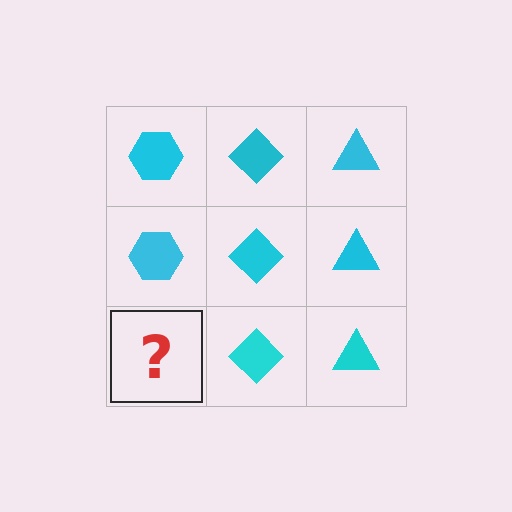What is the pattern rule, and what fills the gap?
The rule is that each column has a consistent shape. The gap should be filled with a cyan hexagon.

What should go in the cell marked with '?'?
The missing cell should contain a cyan hexagon.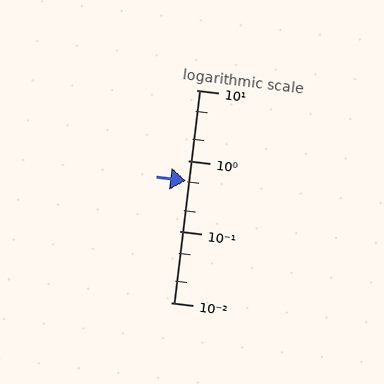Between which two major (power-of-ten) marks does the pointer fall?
The pointer is between 0.1 and 1.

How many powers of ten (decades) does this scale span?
The scale spans 3 decades, from 0.01 to 10.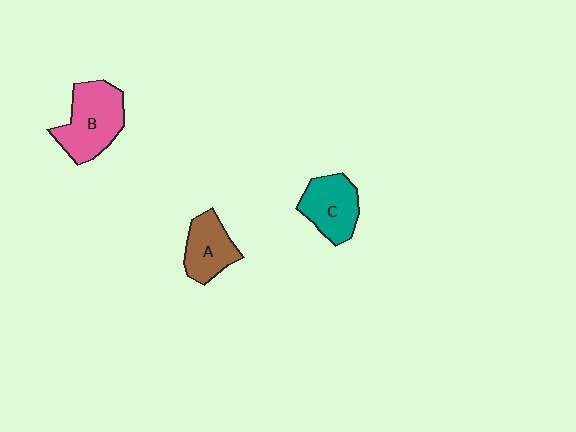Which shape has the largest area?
Shape B (pink).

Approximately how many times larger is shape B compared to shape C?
Approximately 1.3 times.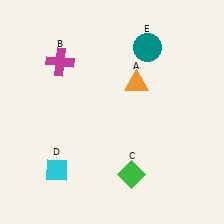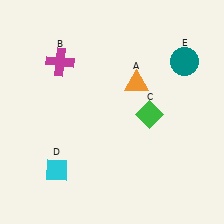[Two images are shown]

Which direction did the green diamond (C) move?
The green diamond (C) moved up.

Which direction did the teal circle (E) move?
The teal circle (E) moved right.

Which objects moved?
The objects that moved are: the green diamond (C), the teal circle (E).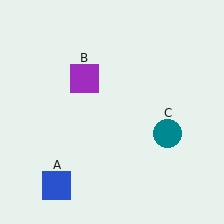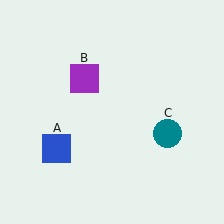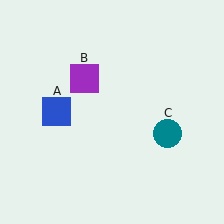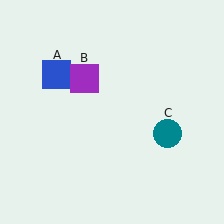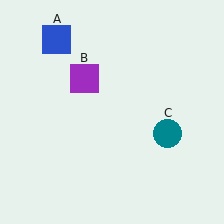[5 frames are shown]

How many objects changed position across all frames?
1 object changed position: blue square (object A).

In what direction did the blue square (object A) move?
The blue square (object A) moved up.